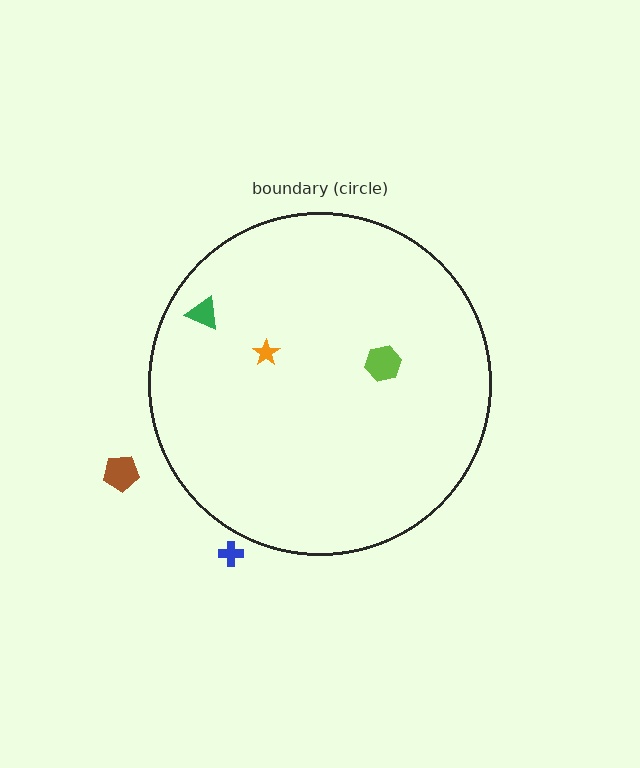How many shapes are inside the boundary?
3 inside, 2 outside.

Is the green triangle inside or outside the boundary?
Inside.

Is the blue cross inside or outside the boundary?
Outside.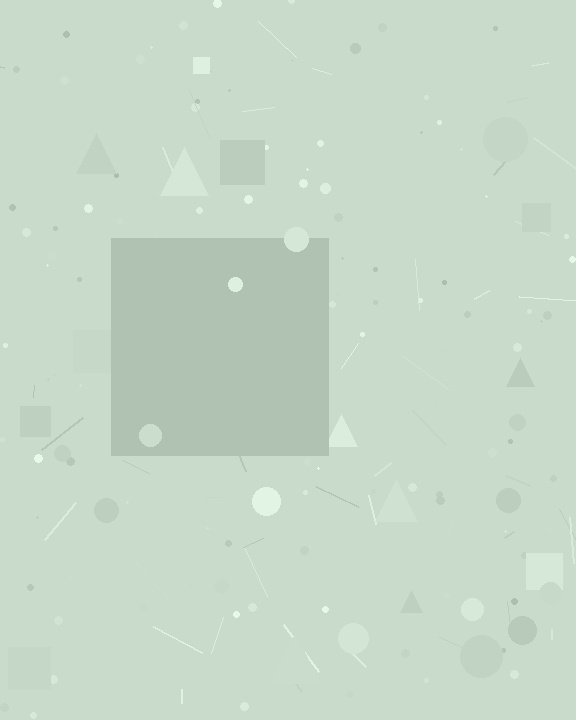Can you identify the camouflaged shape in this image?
The camouflaged shape is a square.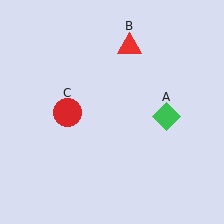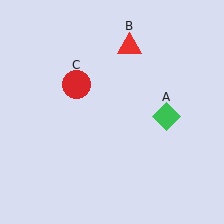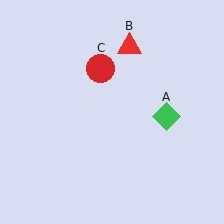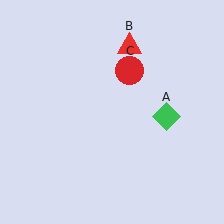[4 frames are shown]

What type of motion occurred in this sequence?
The red circle (object C) rotated clockwise around the center of the scene.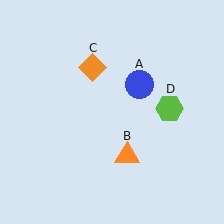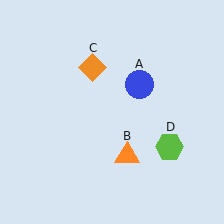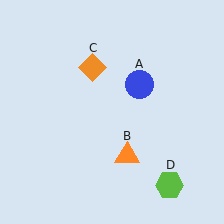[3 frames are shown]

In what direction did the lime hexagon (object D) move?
The lime hexagon (object D) moved down.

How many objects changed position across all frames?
1 object changed position: lime hexagon (object D).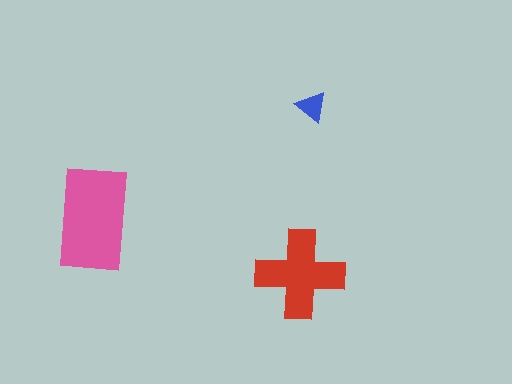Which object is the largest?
The pink rectangle.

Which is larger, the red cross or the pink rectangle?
The pink rectangle.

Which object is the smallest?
The blue triangle.